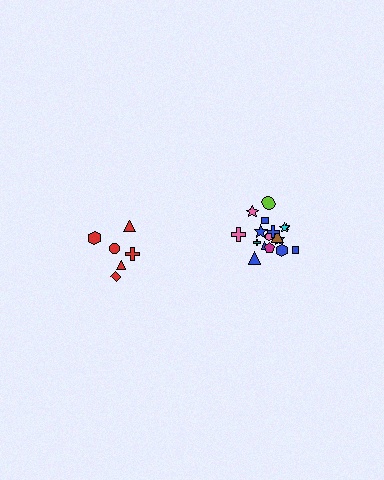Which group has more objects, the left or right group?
The right group.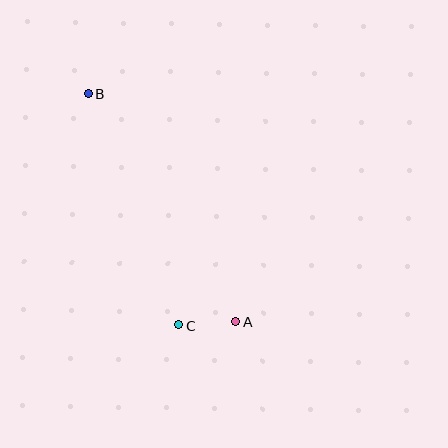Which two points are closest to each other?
Points A and C are closest to each other.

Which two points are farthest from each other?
Points A and B are farthest from each other.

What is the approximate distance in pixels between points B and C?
The distance between B and C is approximately 248 pixels.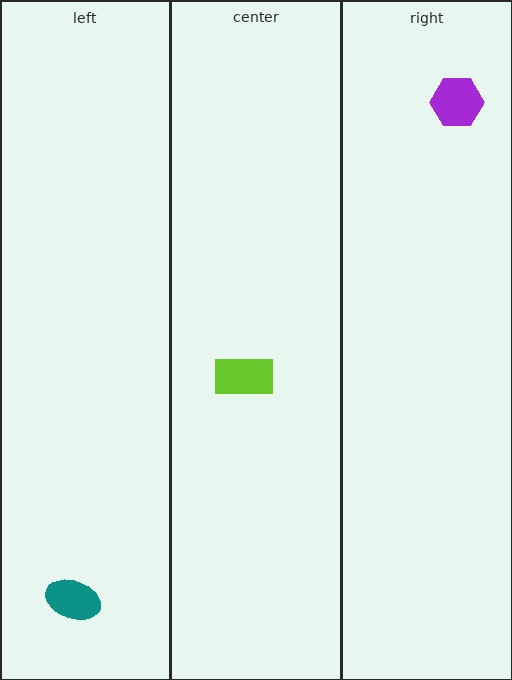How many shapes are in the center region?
1.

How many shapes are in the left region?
1.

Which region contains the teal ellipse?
The left region.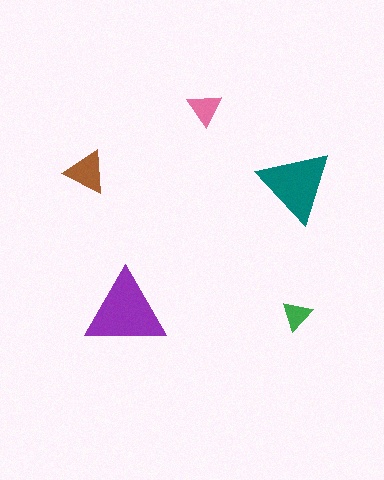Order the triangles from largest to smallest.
the purple one, the teal one, the brown one, the pink one, the green one.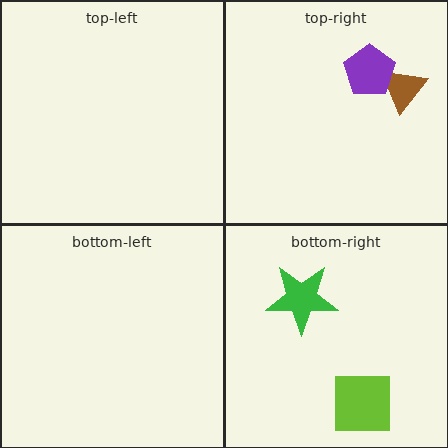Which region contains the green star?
The bottom-right region.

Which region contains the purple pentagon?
The top-right region.